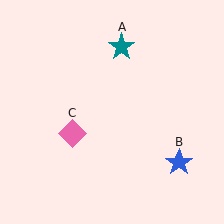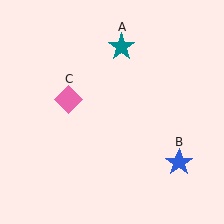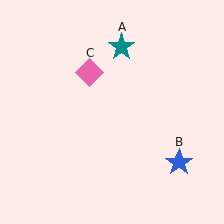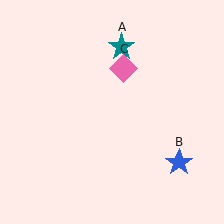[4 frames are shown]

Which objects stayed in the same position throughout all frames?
Teal star (object A) and blue star (object B) remained stationary.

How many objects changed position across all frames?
1 object changed position: pink diamond (object C).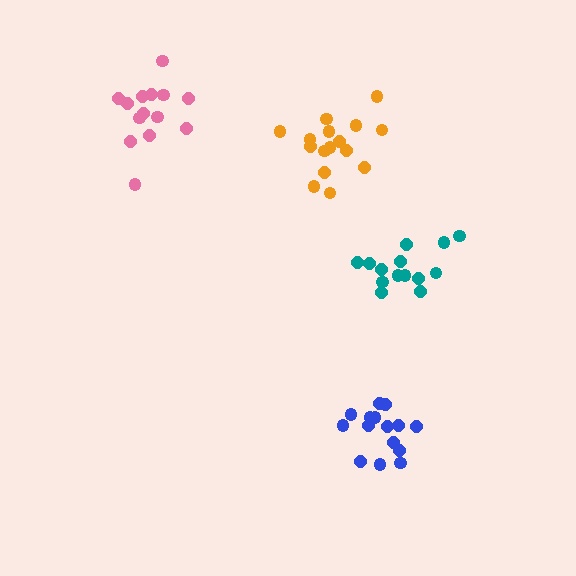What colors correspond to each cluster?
The clusters are colored: pink, blue, teal, orange.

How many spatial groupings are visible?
There are 4 spatial groupings.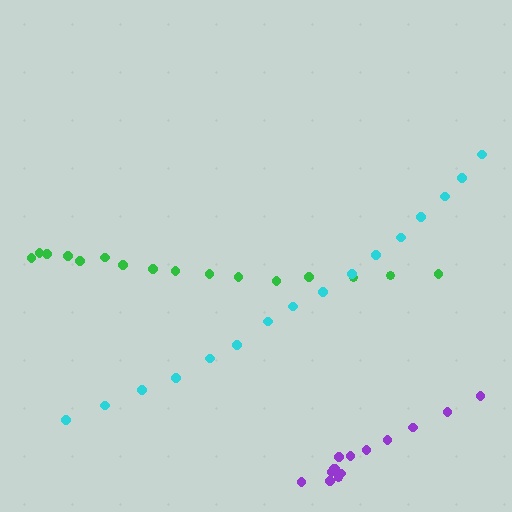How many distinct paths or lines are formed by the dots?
There are 3 distinct paths.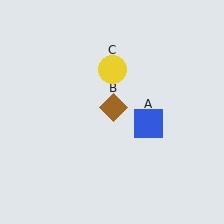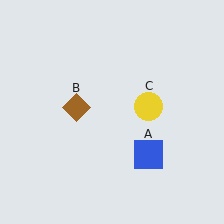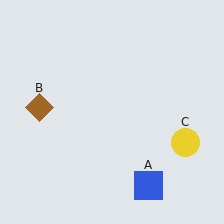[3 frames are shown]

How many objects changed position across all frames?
3 objects changed position: blue square (object A), brown diamond (object B), yellow circle (object C).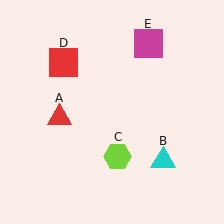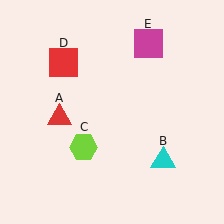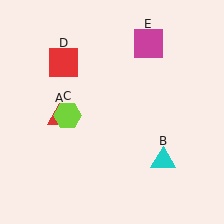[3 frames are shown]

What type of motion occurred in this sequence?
The lime hexagon (object C) rotated clockwise around the center of the scene.